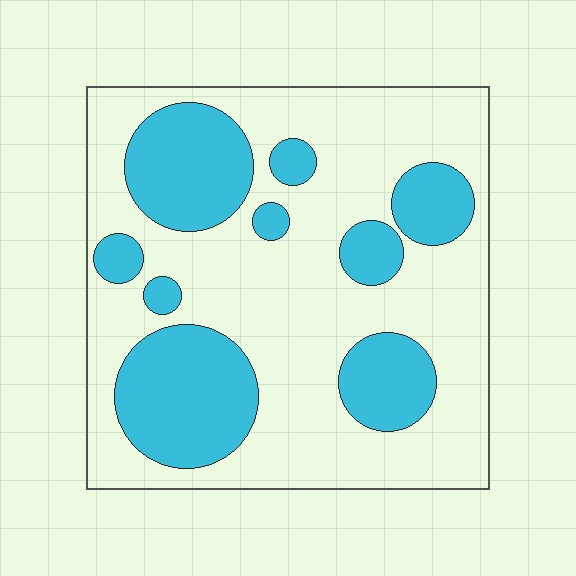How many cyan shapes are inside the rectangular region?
9.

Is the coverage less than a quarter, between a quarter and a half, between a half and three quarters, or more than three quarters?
Between a quarter and a half.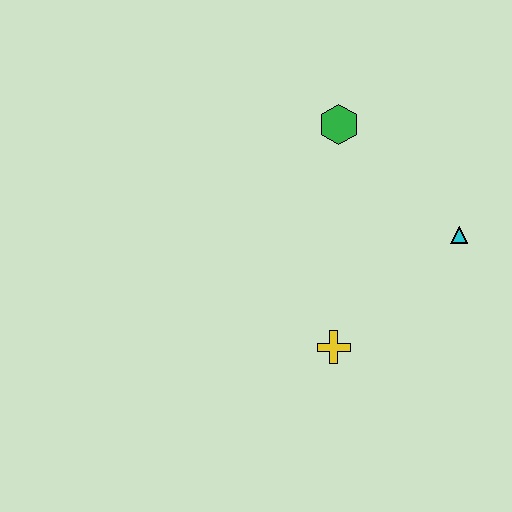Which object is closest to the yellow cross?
The cyan triangle is closest to the yellow cross.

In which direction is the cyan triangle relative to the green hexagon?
The cyan triangle is to the right of the green hexagon.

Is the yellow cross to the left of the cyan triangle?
Yes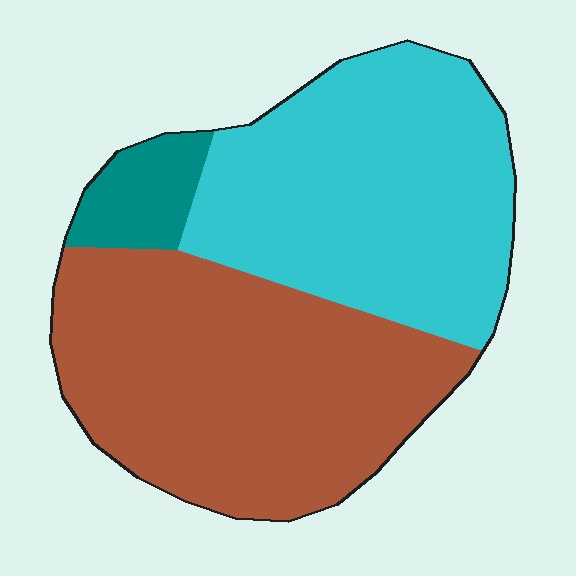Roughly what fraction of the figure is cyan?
Cyan covers around 45% of the figure.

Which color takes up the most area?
Brown, at roughly 50%.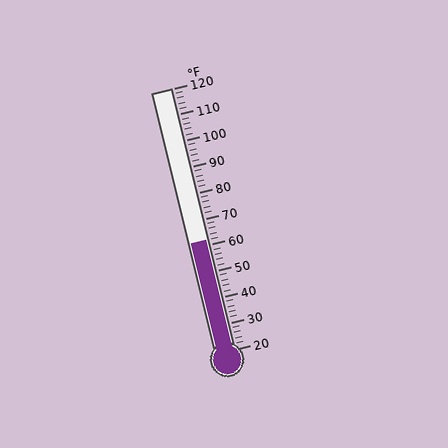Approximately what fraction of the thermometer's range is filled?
The thermometer is filled to approximately 40% of its range.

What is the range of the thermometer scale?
The thermometer scale ranges from 20°F to 120°F.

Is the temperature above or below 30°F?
The temperature is above 30°F.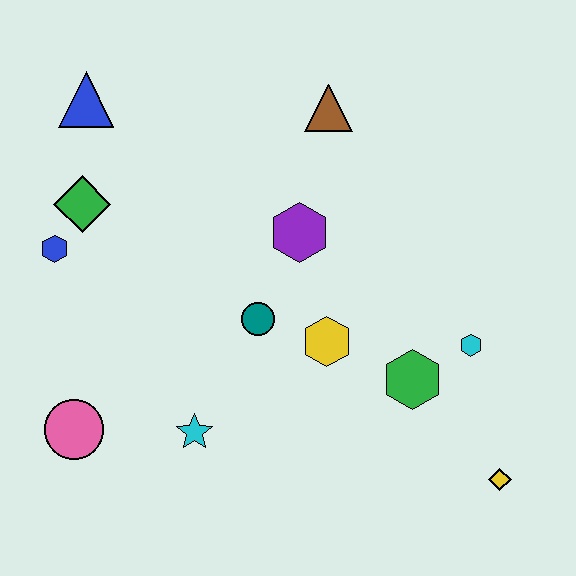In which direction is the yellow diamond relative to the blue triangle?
The yellow diamond is to the right of the blue triangle.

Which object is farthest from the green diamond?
The yellow diamond is farthest from the green diamond.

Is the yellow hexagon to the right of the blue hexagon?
Yes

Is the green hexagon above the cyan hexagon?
No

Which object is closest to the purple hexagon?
The teal circle is closest to the purple hexagon.